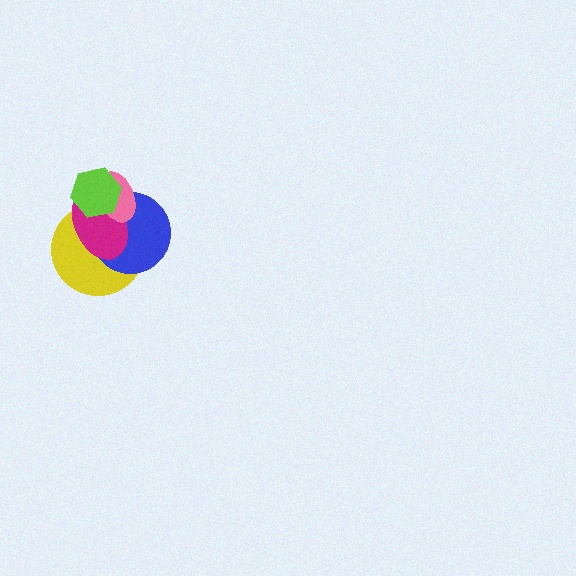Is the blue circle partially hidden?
Yes, it is partially covered by another shape.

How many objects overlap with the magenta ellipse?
4 objects overlap with the magenta ellipse.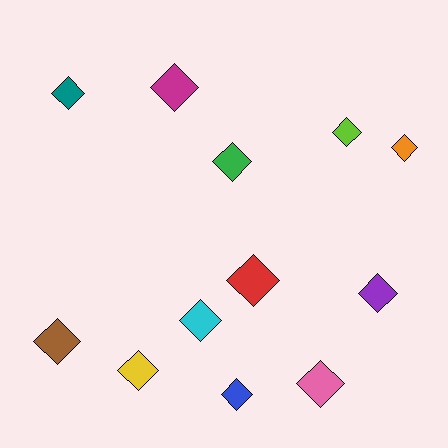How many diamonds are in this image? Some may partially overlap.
There are 12 diamonds.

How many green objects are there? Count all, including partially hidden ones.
There is 1 green object.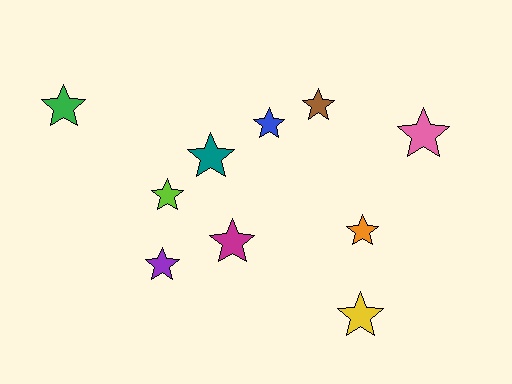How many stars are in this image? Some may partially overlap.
There are 10 stars.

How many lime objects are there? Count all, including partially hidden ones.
There is 1 lime object.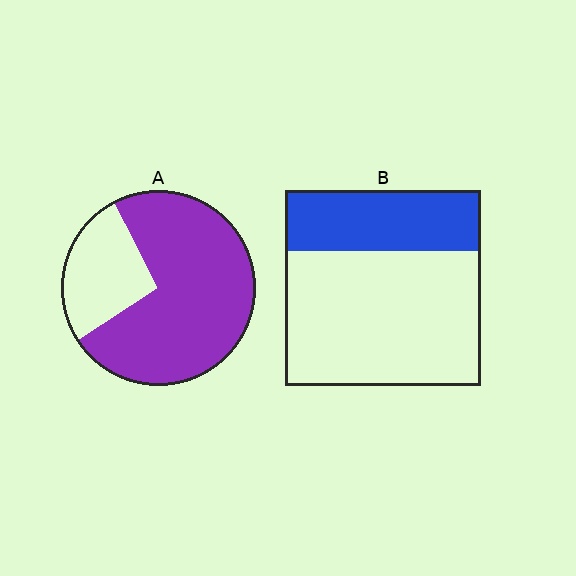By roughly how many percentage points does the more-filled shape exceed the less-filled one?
By roughly 45 percentage points (A over B).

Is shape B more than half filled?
No.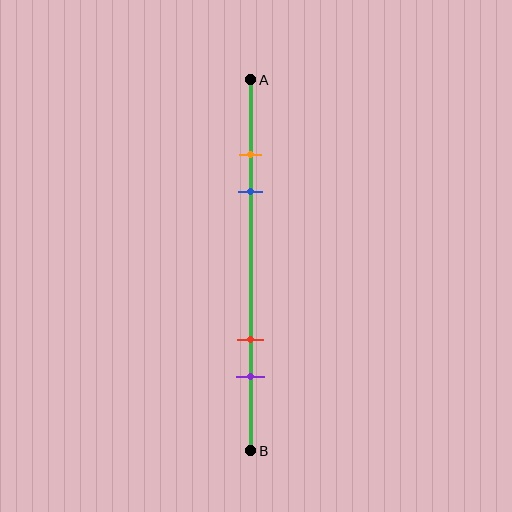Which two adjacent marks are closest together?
The orange and blue marks are the closest adjacent pair.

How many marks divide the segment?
There are 4 marks dividing the segment.